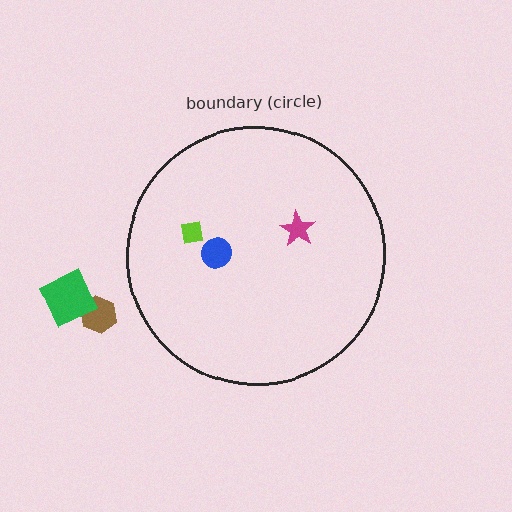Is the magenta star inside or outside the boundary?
Inside.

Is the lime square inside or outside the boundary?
Inside.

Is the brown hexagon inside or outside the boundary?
Outside.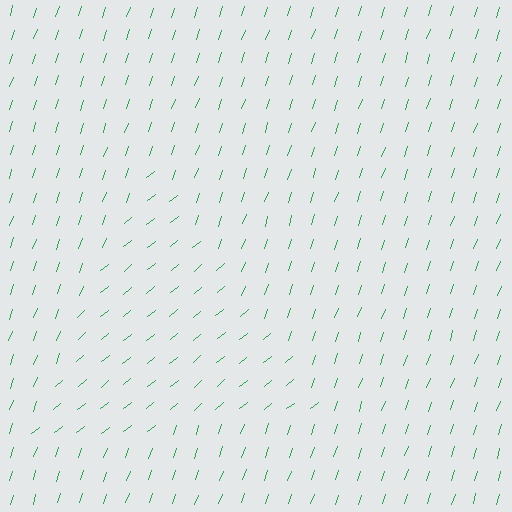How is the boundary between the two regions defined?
The boundary is defined purely by a change in line orientation (approximately 32 degrees difference). All lines are the same color and thickness.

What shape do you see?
I see a triangle.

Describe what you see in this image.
The image is filled with small green line segments. A triangle region in the image has lines oriented differently from the surrounding lines, creating a visible texture boundary.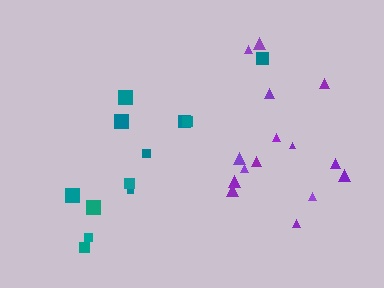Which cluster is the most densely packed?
Purple.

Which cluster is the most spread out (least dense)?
Teal.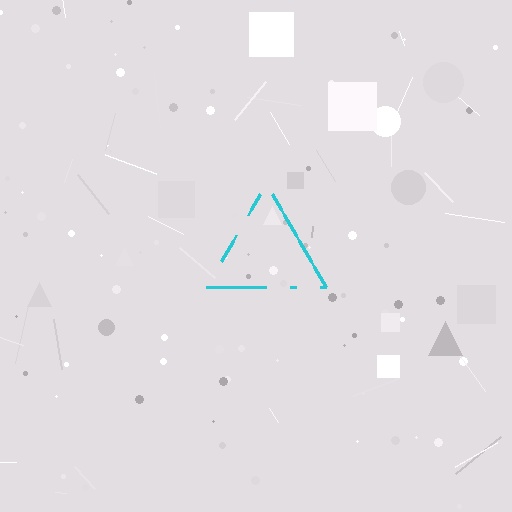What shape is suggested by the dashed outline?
The dashed outline suggests a triangle.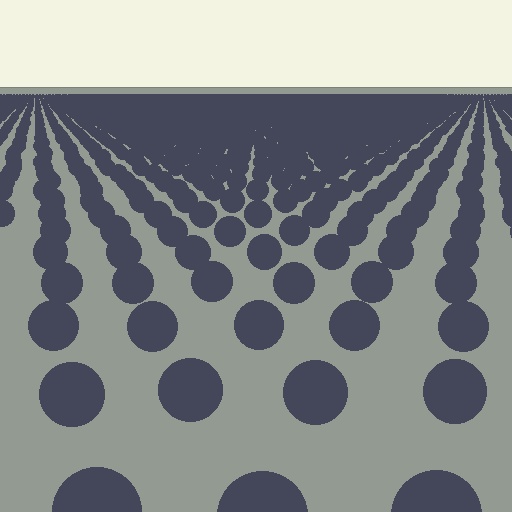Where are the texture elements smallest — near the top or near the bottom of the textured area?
Near the top.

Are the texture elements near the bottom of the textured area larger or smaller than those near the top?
Larger. Near the bottom, elements are closer to the viewer and appear at a bigger on-screen size.